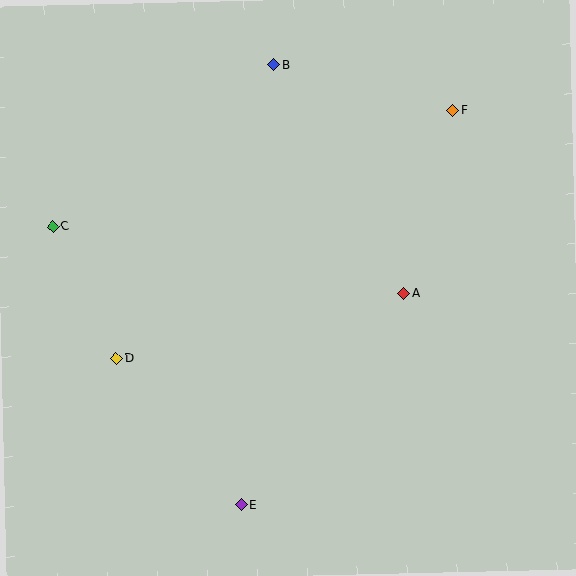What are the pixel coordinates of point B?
Point B is at (274, 65).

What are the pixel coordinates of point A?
Point A is at (404, 294).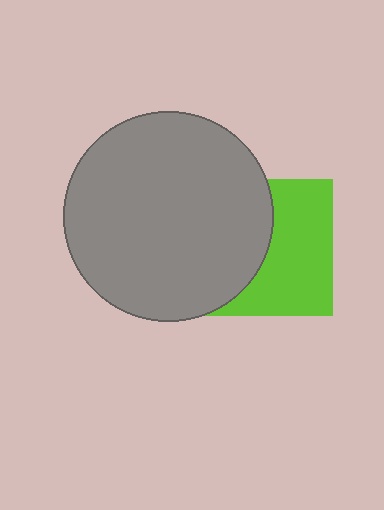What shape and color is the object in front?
The object in front is a gray circle.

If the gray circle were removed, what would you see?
You would see the complete lime square.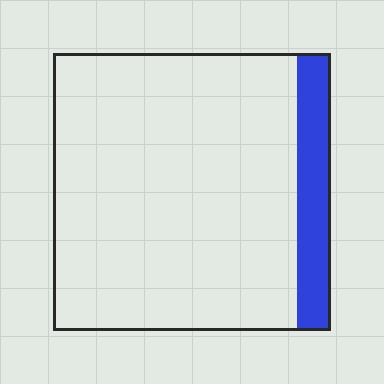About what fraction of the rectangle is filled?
About one eighth (1/8).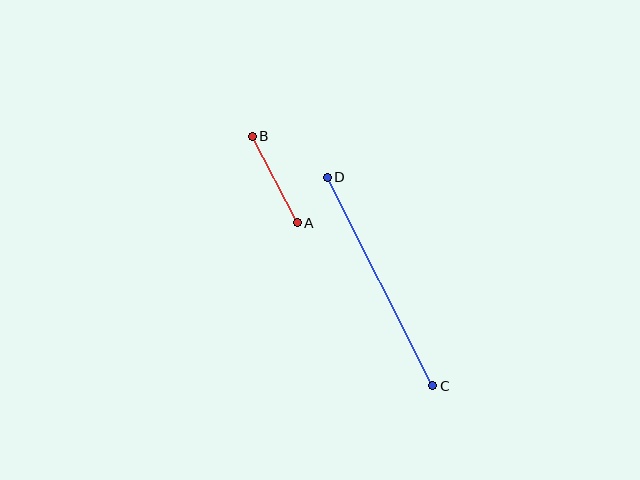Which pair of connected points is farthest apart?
Points C and D are farthest apart.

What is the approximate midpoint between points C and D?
The midpoint is at approximately (380, 281) pixels.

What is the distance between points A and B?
The distance is approximately 97 pixels.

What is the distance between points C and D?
The distance is approximately 233 pixels.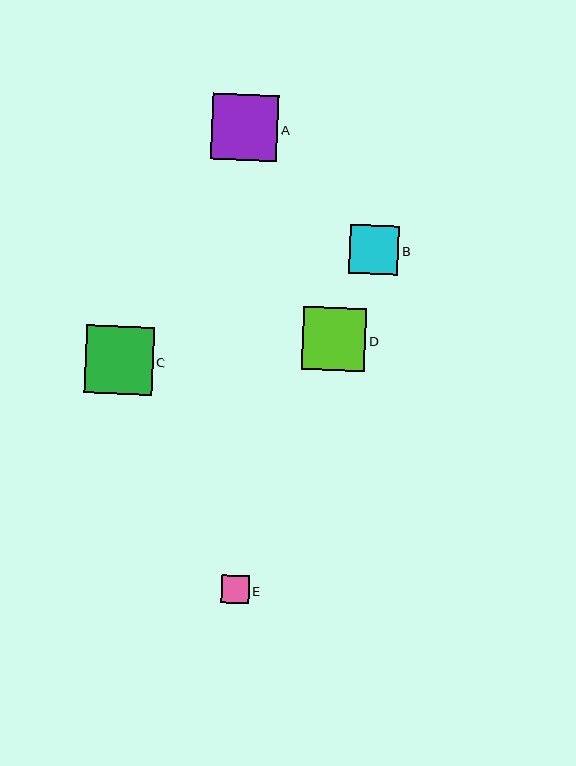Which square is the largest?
Square C is the largest with a size of approximately 67 pixels.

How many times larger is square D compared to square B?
Square D is approximately 1.3 times the size of square B.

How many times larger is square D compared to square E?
Square D is approximately 2.3 times the size of square E.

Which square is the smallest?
Square E is the smallest with a size of approximately 27 pixels.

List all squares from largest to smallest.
From largest to smallest: C, A, D, B, E.